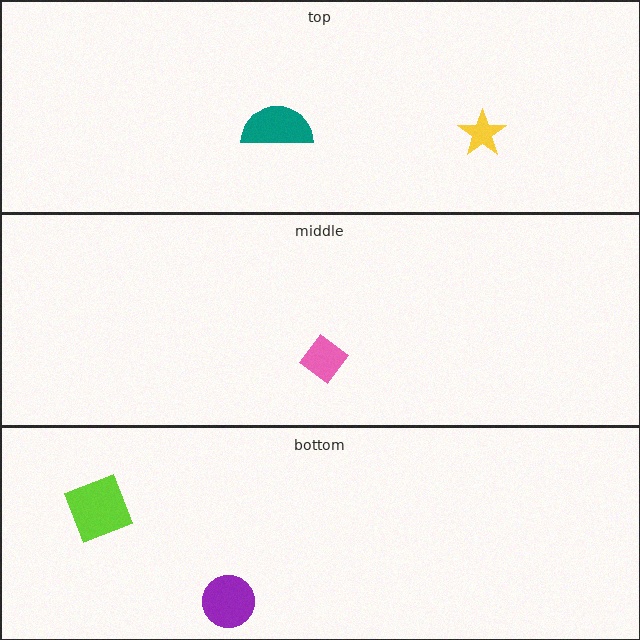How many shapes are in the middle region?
1.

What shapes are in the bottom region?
The lime square, the purple circle.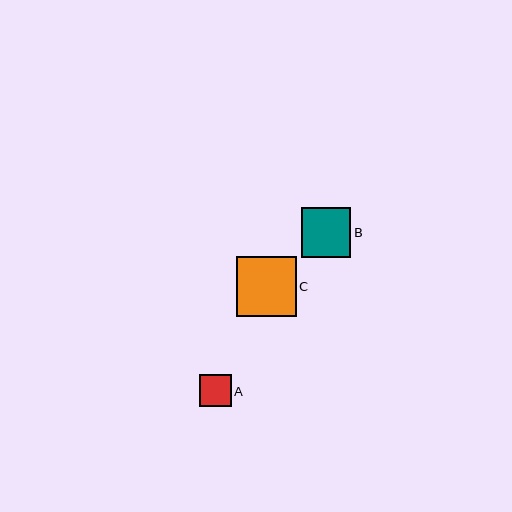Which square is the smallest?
Square A is the smallest with a size of approximately 32 pixels.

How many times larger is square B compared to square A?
Square B is approximately 1.5 times the size of square A.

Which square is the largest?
Square C is the largest with a size of approximately 60 pixels.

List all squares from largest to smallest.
From largest to smallest: C, B, A.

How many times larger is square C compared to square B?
Square C is approximately 1.2 times the size of square B.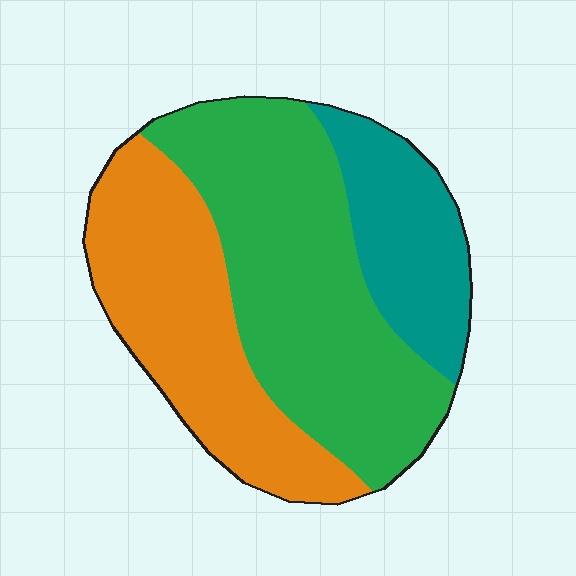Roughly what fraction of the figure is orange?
Orange takes up about one third (1/3) of the figure.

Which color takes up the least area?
Teal, at roughly 20%.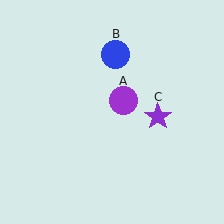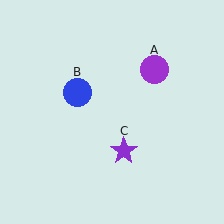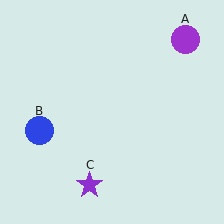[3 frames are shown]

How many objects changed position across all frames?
3 objects changed position: purple circle (object A), blue circle (object B), purple star (object C).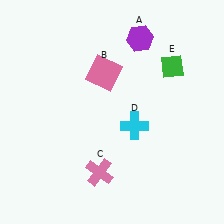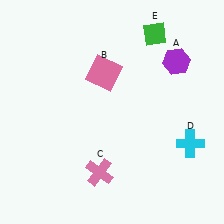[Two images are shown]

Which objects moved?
The objects that moved are: the purple hexagon (A), the cyan cross (D), the green diamond (E).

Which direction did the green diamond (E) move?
The green diamond (E) moved up.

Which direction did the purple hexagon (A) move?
The purple hexagon (A) moved right.